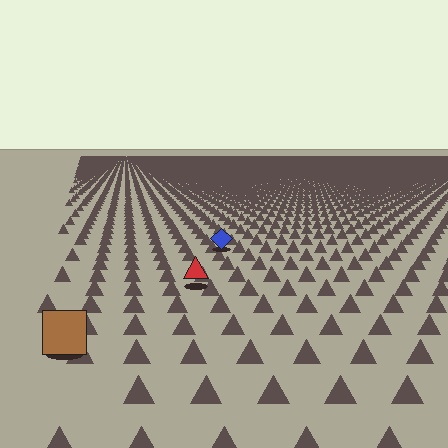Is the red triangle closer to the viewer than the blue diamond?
Yes. The red triangle is closer — you can tell from the texture gradient: the ground texture is coarser near it.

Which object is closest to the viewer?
The brown square is closest. The texture marks near it are larger and more spread out.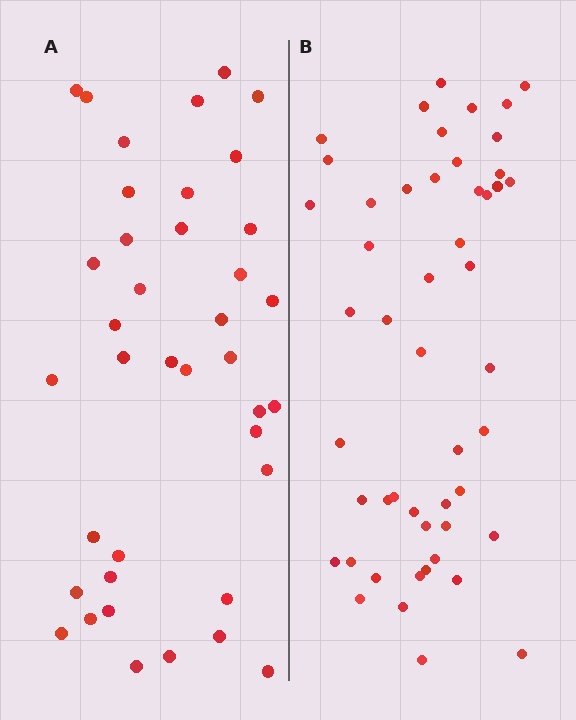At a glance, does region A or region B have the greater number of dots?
Region B (the right region) has more dots.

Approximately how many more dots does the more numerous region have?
Region B has roughly 12 or so more dots than region A.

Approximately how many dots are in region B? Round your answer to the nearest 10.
About 50 dots.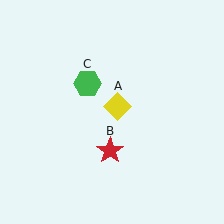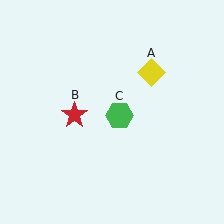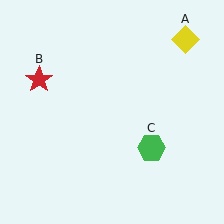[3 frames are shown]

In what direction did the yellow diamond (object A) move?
The yellow diamond (object A) moved up and to the right.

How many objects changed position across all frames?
3 objects changed position: yellow diamond (object A), red star (object B), green hexagon (object C).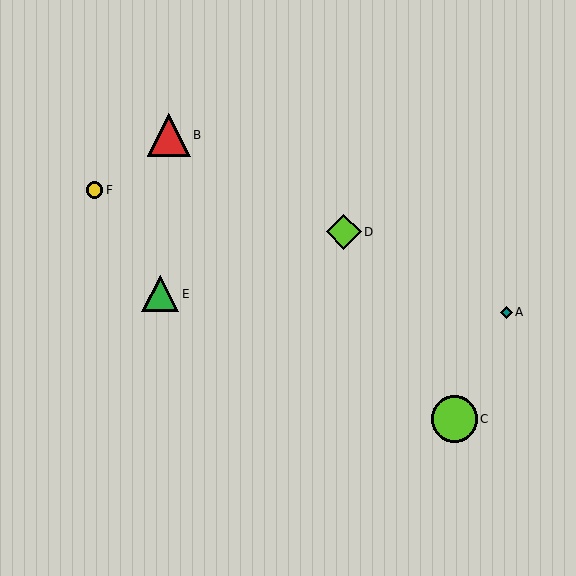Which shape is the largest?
The lime circle (labeled C) is the largest.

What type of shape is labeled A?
Shape A is a teal diamond.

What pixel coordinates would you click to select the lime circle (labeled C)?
Click at (454, 419) to select the lime circle C.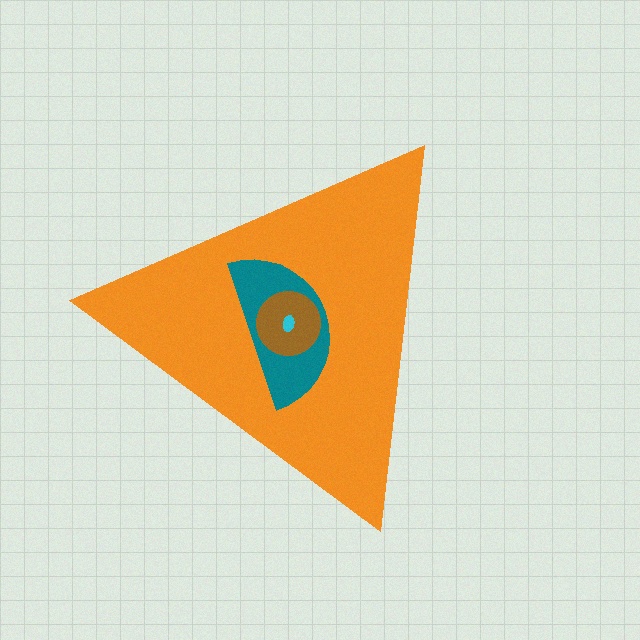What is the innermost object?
The cyan ellipse.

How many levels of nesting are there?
4.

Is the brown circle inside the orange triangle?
Yes.